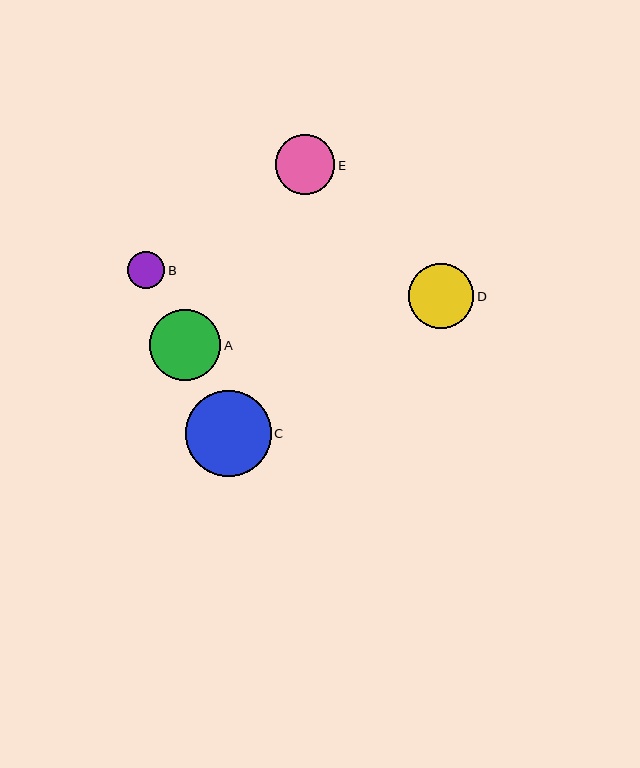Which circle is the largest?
Circle C is the largest with a size of approximately 86 pixels.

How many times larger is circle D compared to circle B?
Circle D is approximately 1.7 times the size of circle B.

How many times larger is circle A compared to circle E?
Circle A is approximately 1.2 times the size of circle E.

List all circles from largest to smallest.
From largest to smallest: C, A, D, E, B.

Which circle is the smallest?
Circle B is the smallest with a size of approximately 38 pixels.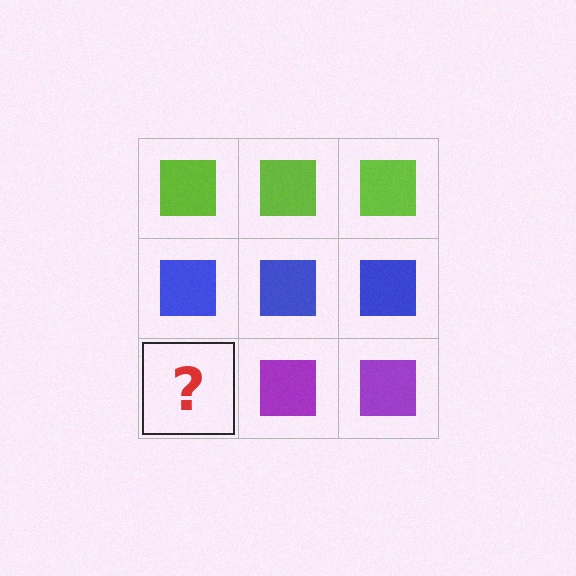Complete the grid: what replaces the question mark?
The question mark should be replaced with a purple square.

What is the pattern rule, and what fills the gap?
The rule is that each row has a consistent color. The gap should be filled with a purple square.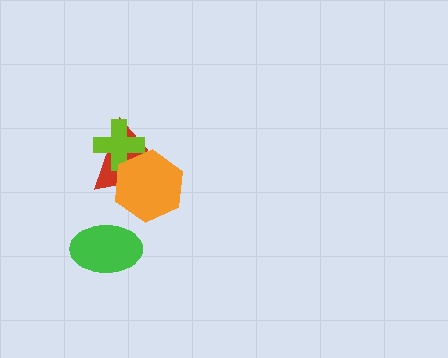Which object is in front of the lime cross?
The orange hexagon is in front of the lime cross.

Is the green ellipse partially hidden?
No, no other shape covers it.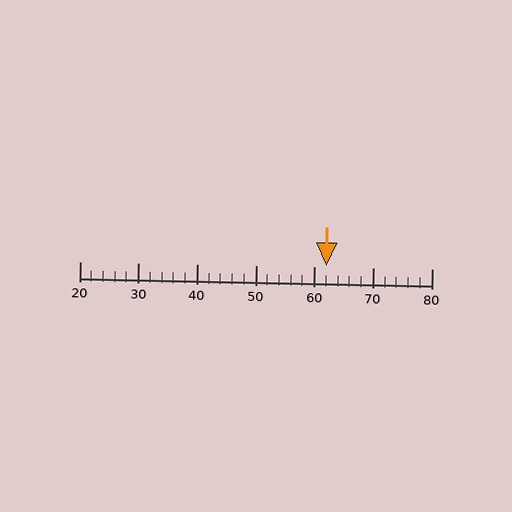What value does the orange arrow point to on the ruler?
The orange arrow points to approximately 62.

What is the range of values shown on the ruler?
The ruler shows values from 20 to 80.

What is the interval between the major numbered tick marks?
The major tick marks are spaced 10 units apart.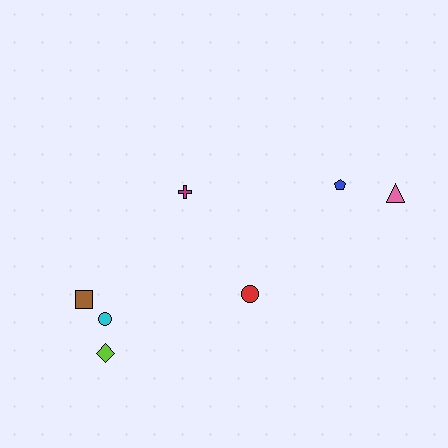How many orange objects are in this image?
There are no orange objects.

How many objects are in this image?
There are 7 objects.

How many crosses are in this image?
There is 1 cross.